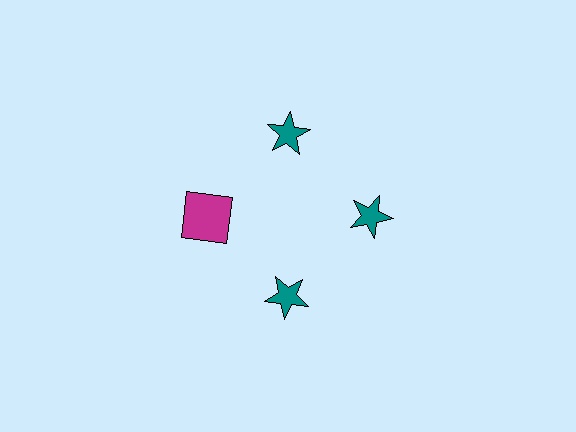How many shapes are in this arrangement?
There are 4 shapes arranged in a ring pattern.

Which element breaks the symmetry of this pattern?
The magenta square at roughly the 9 o'clock position breaks the symmetry. All other shapes are teal stars.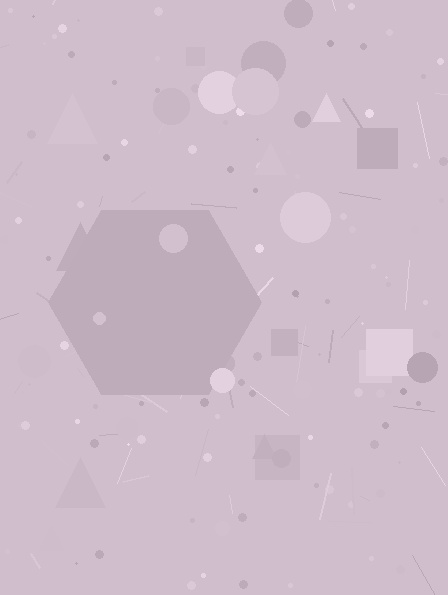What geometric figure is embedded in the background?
A hexagon is embedded in the background.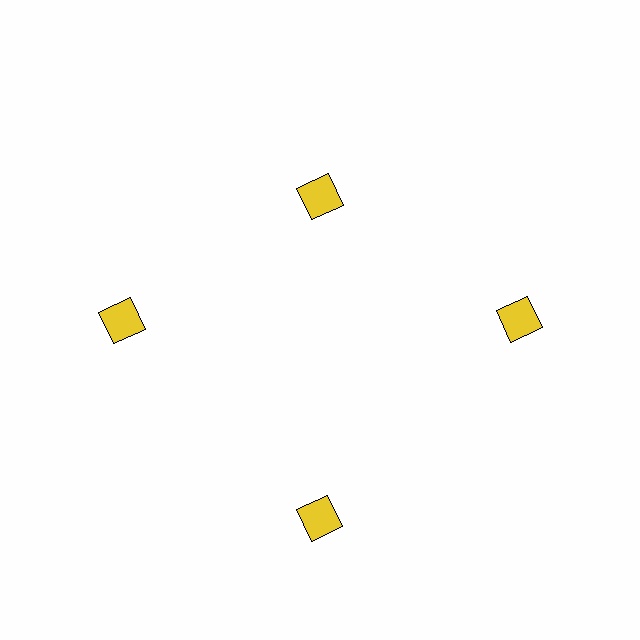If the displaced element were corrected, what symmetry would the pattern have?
It would have 4-fold rotational symmetry — the pattern would map onto itself every 90 degrees.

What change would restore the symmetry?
The symmetry would be restored by moving it outward, back onto the ring so that all 4 squares sit at equal angles and equal distance from the center.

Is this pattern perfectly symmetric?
No. The 4 yellow squares are arranged in a ring, but one element near the 12 o'clock position is pulled inward toward the center, breaking the 4-fold rotational symmetry.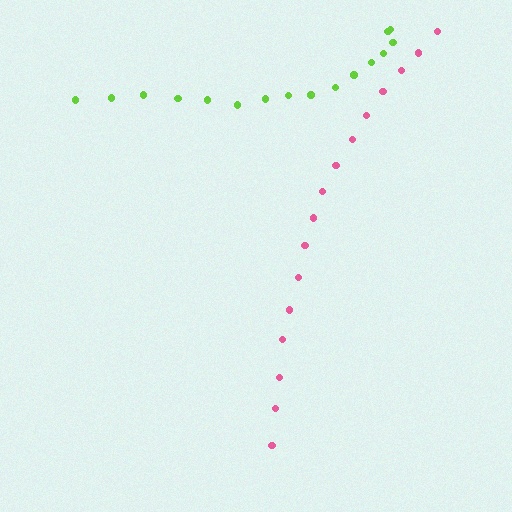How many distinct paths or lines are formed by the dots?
There are 2 distinct paths.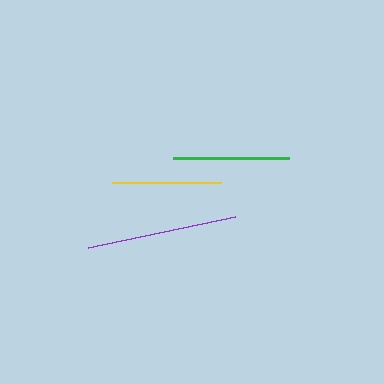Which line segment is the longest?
The purple line is the longest at approximately 150 pixels.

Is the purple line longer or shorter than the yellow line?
The purple line is longer than the yellow line.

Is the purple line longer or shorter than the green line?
The purple line is longer than the green line.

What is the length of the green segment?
The green segment is approximately 116 pixels long.